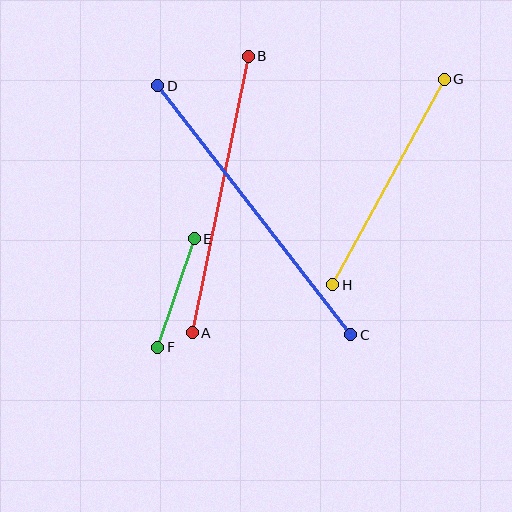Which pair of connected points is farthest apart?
Points C and D are farthest apart.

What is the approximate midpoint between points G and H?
The midpoint is at approximately (389, 182) pixels.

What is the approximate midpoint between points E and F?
The midpoint is at approximately (176, 293) pixels.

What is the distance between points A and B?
The distance is approximately 282 pixels.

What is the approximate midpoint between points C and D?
The midpoint is at approximately (254, 210) pixels.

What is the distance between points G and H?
The distance is approximately 234 pixels.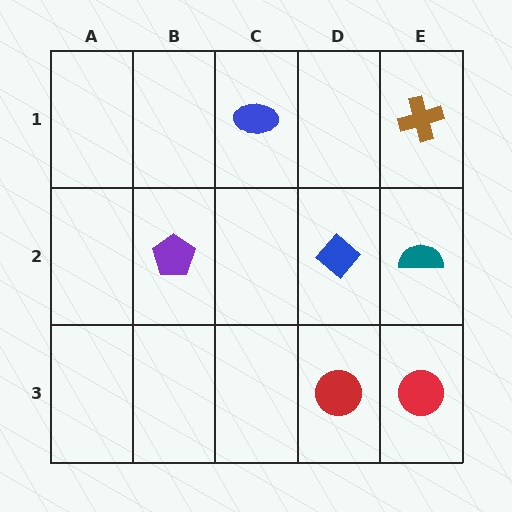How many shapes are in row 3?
2 shapes.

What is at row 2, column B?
A purple pentagon.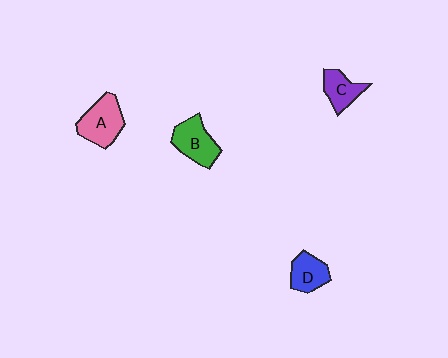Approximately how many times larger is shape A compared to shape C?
Approximately 1.5 times.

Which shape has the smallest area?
Shape C (purple).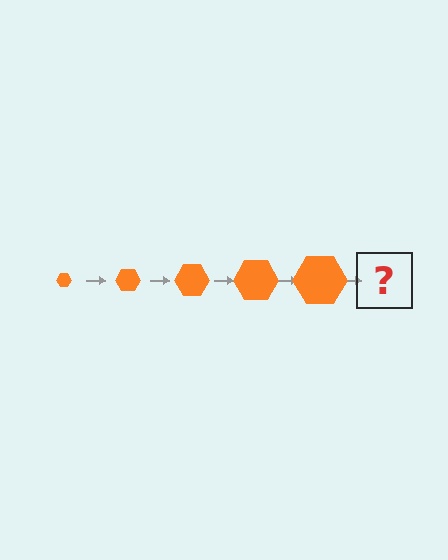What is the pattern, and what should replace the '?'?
The pattern is that the hexagon gets progressively larger each step. The '?' should be an orange hexagon, larger than the previous one.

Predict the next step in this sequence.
The next step is an orange hexagon, larger than the previous one.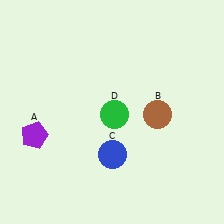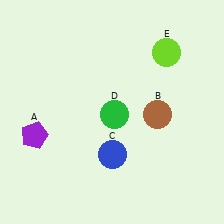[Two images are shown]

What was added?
A lime circle (E) was added in Image 2.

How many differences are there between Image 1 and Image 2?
There is 1 difference between the two images.